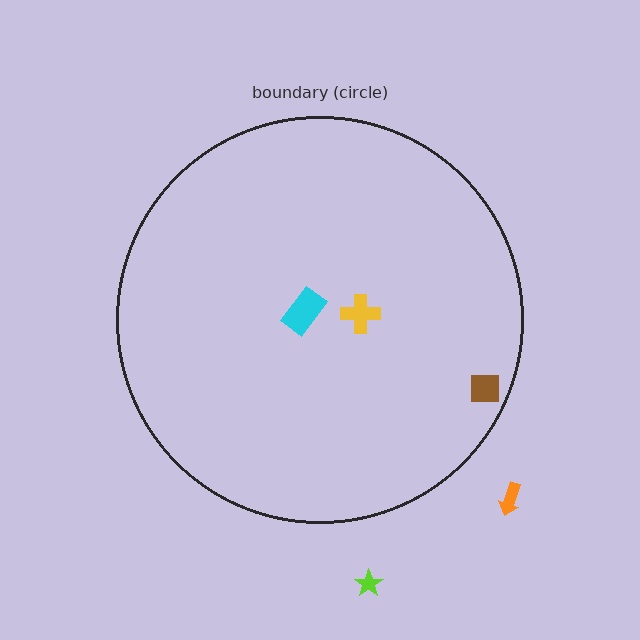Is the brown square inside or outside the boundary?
Inside.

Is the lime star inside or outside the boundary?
Outside.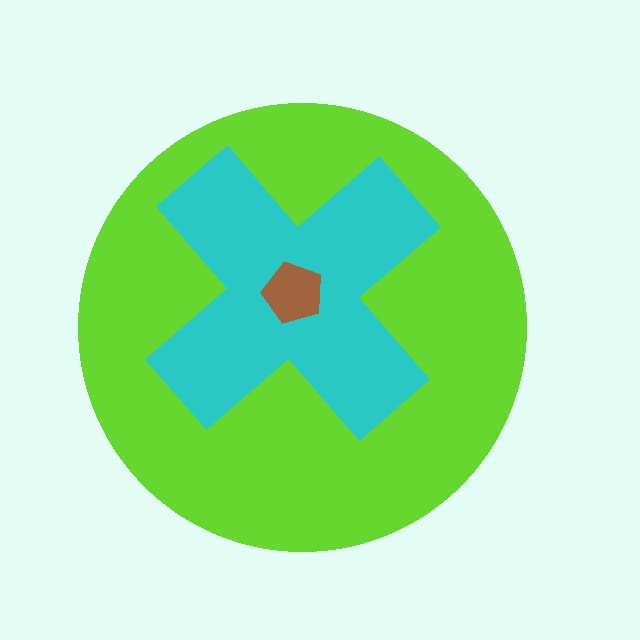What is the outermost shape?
The lime circle.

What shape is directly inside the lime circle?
The cyan cross.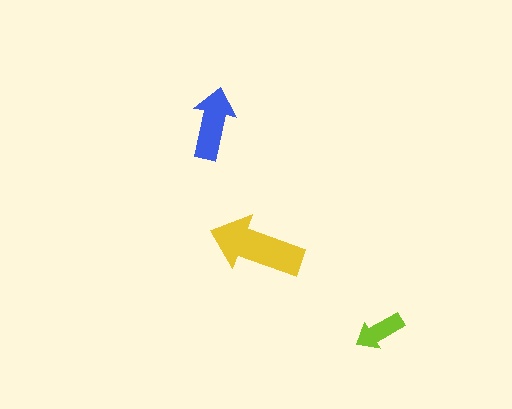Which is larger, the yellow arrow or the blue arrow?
The yellow one.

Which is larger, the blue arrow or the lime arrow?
The blue one.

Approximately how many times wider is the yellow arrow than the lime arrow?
About 2 times wider.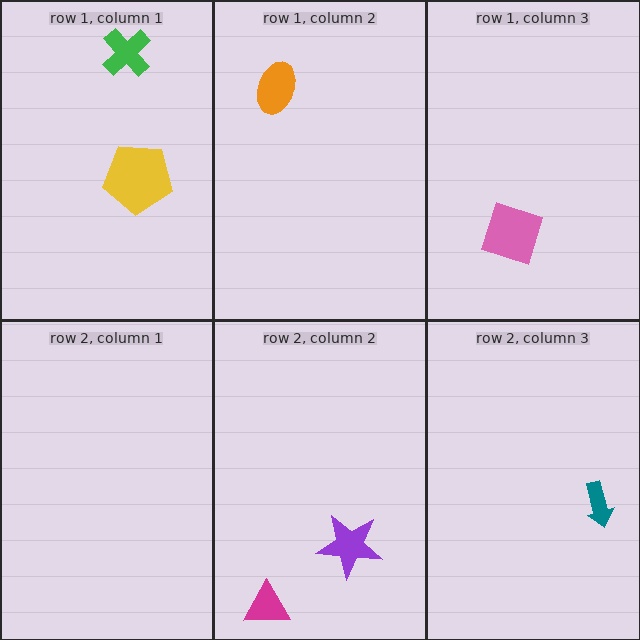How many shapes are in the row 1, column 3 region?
1.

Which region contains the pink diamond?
The row 1, column 3 region.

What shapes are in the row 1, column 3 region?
The pink diamond.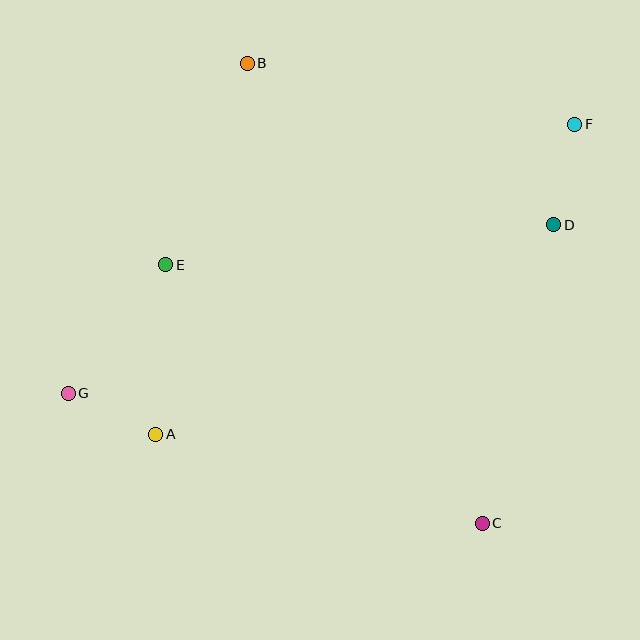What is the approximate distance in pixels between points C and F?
The distance between C and F is approximately 409 pixels.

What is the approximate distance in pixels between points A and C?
The distance between A and C is approximately 338 pixels.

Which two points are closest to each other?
Points A and G are closest to each other.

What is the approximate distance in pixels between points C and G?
The distance between C and G is approximately 434 pixels.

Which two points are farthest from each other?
Points F and G are farthest from each other.